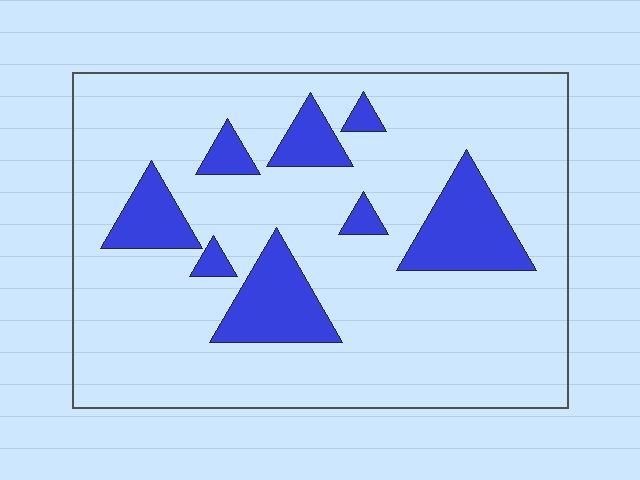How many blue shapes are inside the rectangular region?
8.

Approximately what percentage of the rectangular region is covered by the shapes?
Approximately 20%.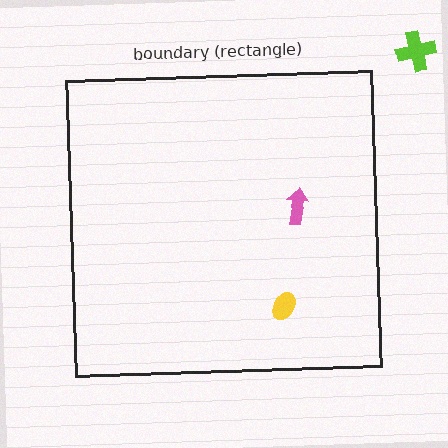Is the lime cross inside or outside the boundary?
Outside.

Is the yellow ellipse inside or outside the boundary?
Inside.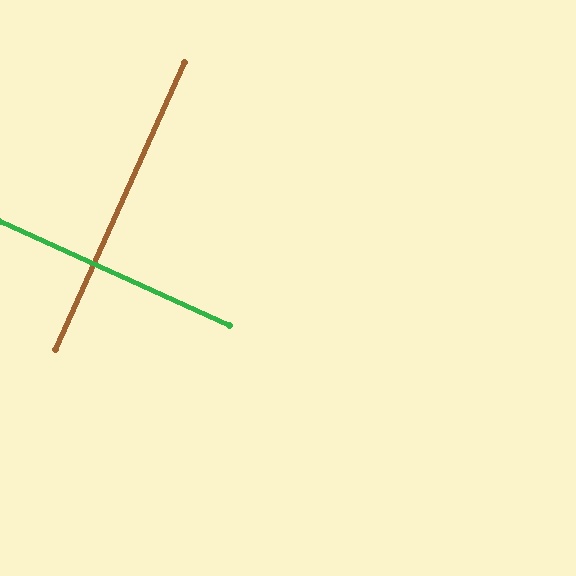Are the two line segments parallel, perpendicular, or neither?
Perpendicular — they meet at approximately 90°.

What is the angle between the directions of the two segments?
Approximately 90 degrees.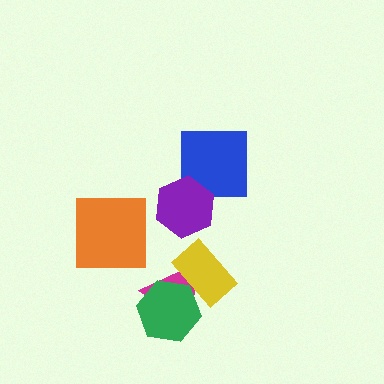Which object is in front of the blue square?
The purple hexagon is in front of the blue square.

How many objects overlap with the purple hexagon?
1 object overlaps with the purple hexagon.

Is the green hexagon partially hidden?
No, no other shape covers it.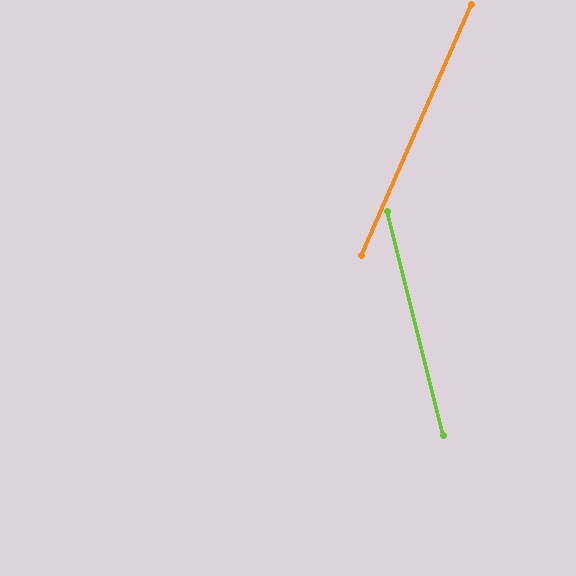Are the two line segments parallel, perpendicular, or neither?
Neither parallel nor perpendicular — they differ by about 37°.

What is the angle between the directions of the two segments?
Approximately 37 degrees.